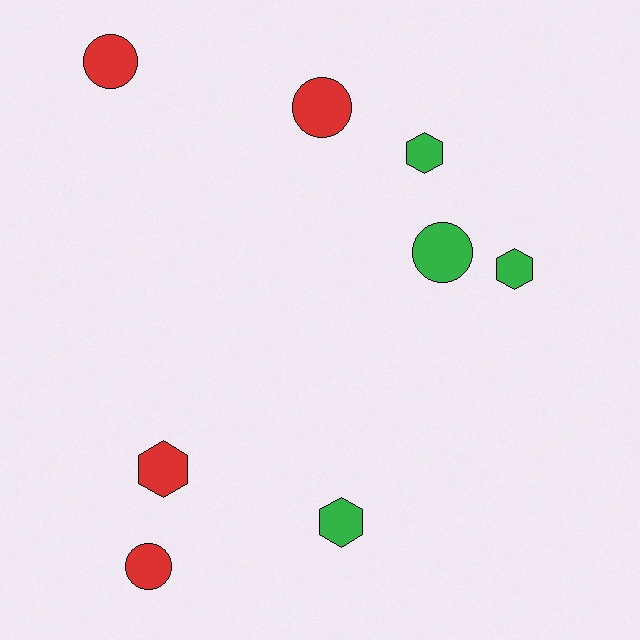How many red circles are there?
There are 3 red circles.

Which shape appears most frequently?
Circle, with 4 objects.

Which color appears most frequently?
Green, with 4 objects.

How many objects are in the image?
There are 8 objects.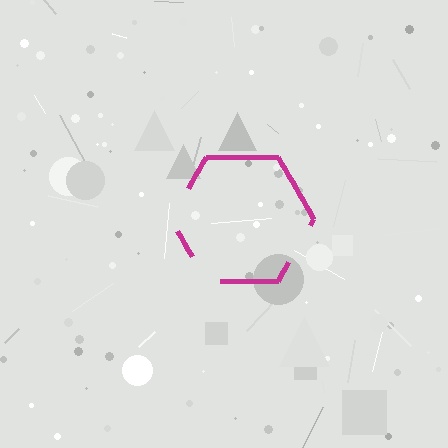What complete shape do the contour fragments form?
The contour fragments form a hexagon.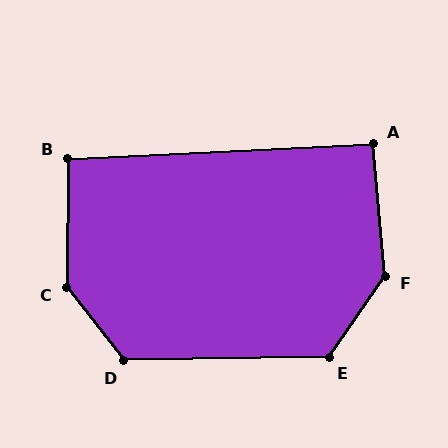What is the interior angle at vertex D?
Approximately 127 degrees (obtuse).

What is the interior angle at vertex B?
Approximately 93 degrees (approximately right).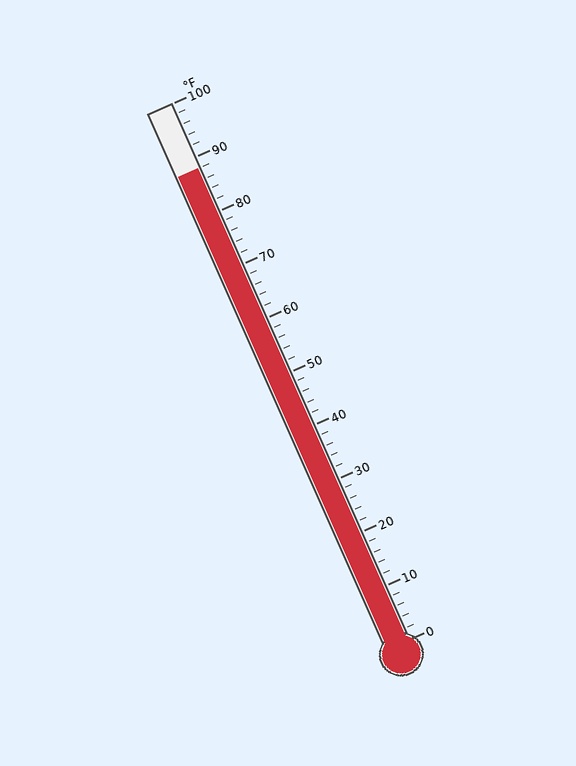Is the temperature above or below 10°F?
The temperature is above 10°F.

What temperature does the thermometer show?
The thermometer shows approximately 88°F.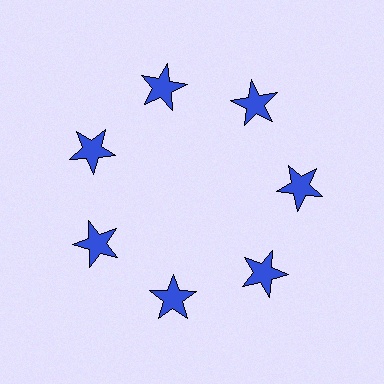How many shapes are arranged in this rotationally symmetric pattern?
There are 7 shapes, arranged in 7 groups of 1.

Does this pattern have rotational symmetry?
Yes, this pattern has 7-fold rotational symmetry. It looks the same after rotating 51 degrees around the center.